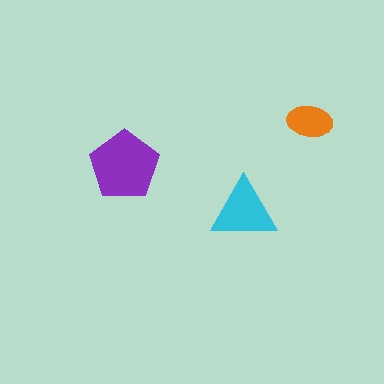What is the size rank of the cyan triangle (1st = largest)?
2nd.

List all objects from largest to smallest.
The purple pentagon, the cyan triangle, the orange ellipse.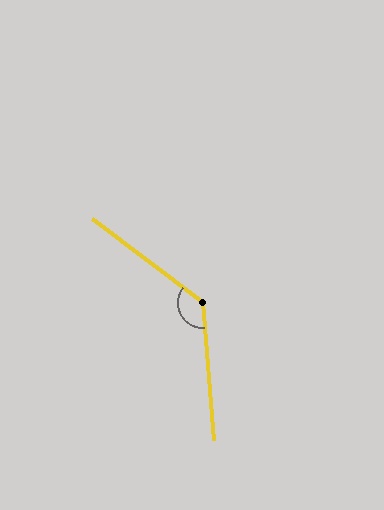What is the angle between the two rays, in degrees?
Approximately 132 degrees.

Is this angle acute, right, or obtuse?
It is obtuse.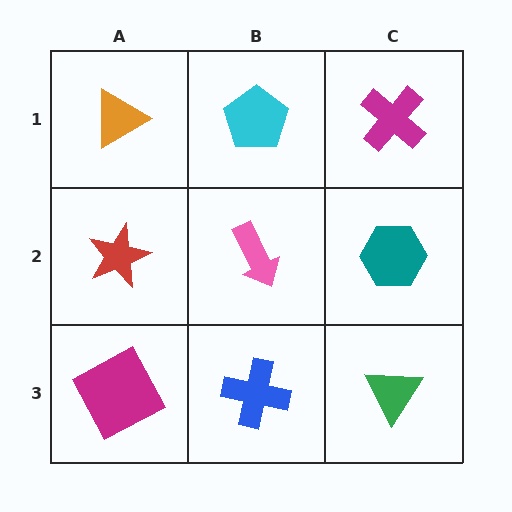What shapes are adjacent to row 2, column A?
An orange triangle (row 1, column A), a magenta square (row 3, column A), a pink arrow (row 2, column B).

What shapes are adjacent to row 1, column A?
A red star (row 2, column A), a cyan pentagon (row 1, column B).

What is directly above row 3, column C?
A teal hexagon.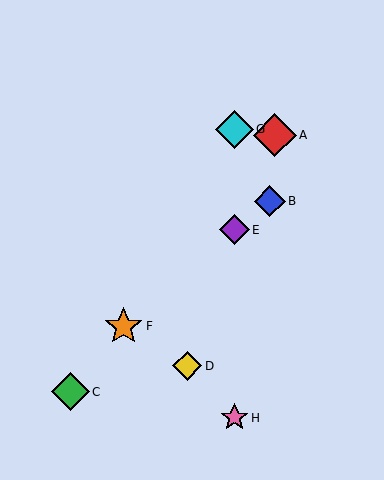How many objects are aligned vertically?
3 objects (E, G, H) are aligned vertically.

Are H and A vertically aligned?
No, H is at x≈235 and A is at x≈275.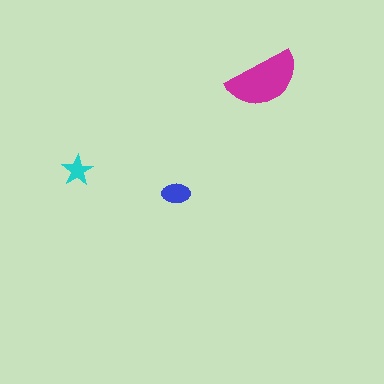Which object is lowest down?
The blue ellipse is bottommost.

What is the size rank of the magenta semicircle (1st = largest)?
1st.